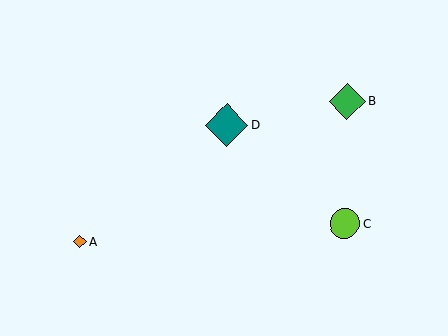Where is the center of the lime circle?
The center of the lime circle is at (345, 224).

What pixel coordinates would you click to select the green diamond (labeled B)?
Click at (347, 101) to select the green diamond B.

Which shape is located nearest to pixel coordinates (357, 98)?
The green diamond (labeled B) at (347, 101) is nearest to that location.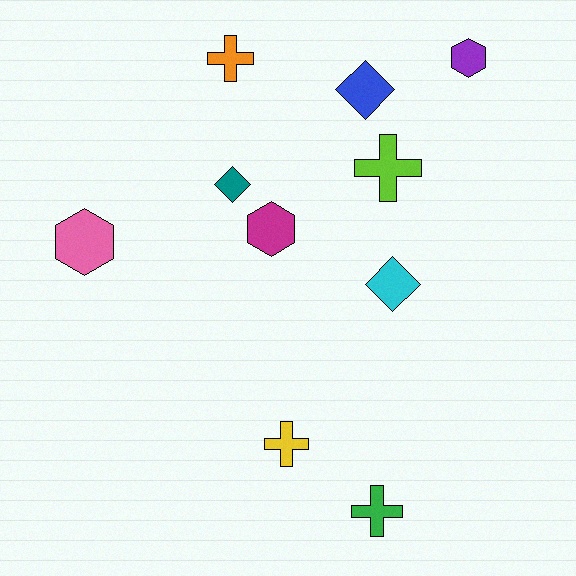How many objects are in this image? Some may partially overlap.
There are 10 objects.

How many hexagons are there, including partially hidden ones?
There are 3 hexagons.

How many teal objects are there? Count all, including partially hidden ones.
There is 1 teal object.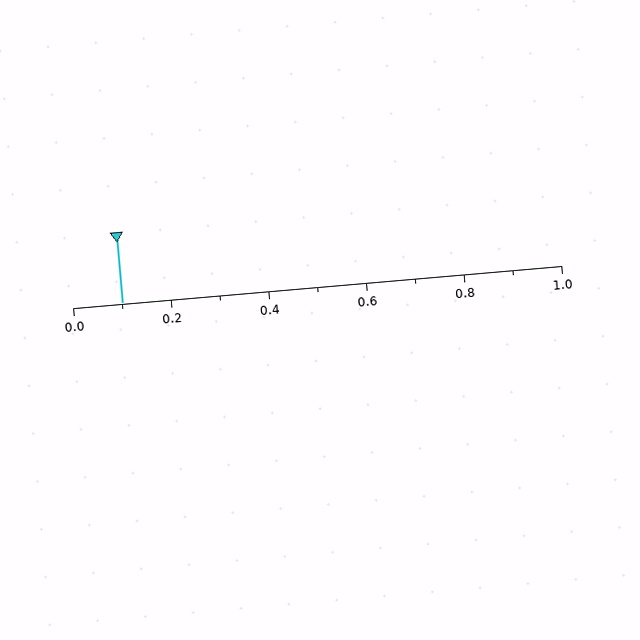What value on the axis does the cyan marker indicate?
The marker indicates approximately 0.1.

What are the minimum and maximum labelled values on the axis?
The axis runs from 0.0 to 1.0.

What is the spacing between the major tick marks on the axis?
The major ticks are spaced 0.2 apart.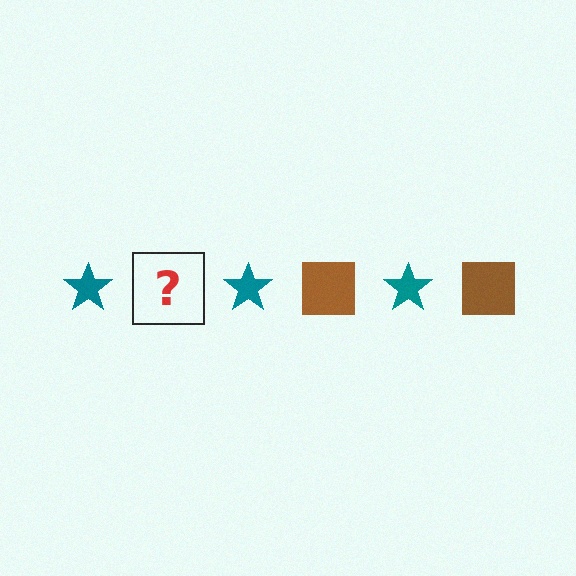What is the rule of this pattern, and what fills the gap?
The rule is that the pattern alternates between teal star and brown square. The gap should be filled with a brown square.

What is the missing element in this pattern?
The missing element is a brown square.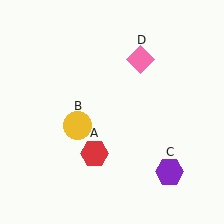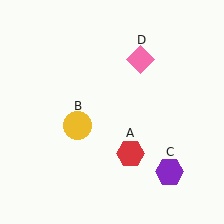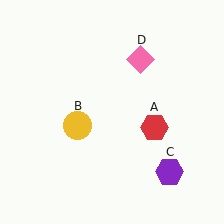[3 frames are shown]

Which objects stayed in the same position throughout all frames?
Yellow circle (object B) and purple hexagon (object C) and pink diamond (object D) remained stationary.